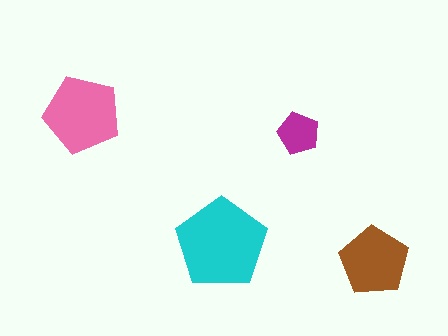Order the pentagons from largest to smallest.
the cyan one, the pink one, the brown one, the magenta one.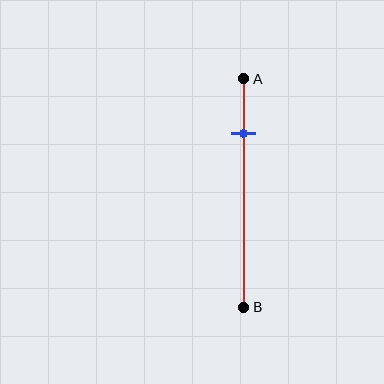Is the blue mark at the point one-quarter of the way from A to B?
Yes, the mark is approximately at the one-quarter point.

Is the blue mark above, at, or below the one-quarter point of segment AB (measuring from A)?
The blue mark is approximately at the one-quarter point of segment AB.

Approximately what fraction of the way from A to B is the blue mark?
The blue mark is approximately 25% of the way from A to B.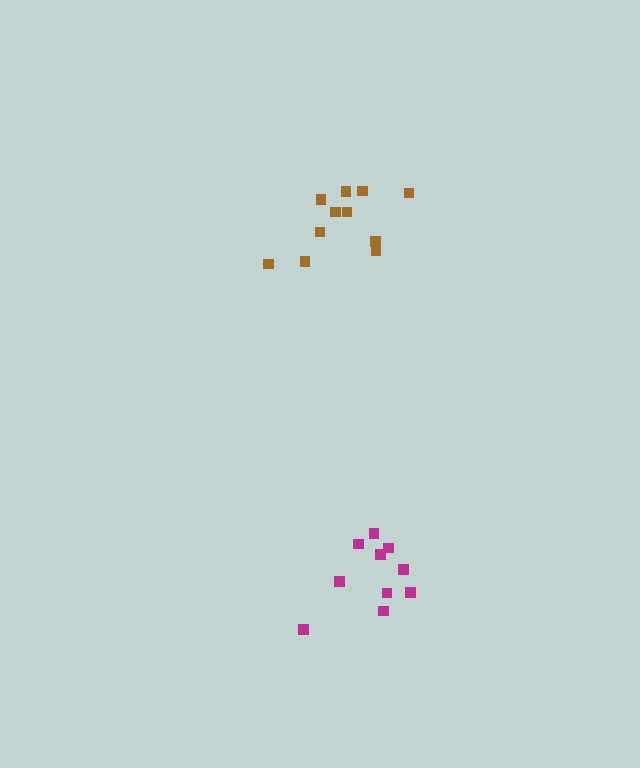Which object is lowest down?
The magenta cluster is bottommost.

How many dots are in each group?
Group 1: 10 dots, Group 2: 11 dots (21 total).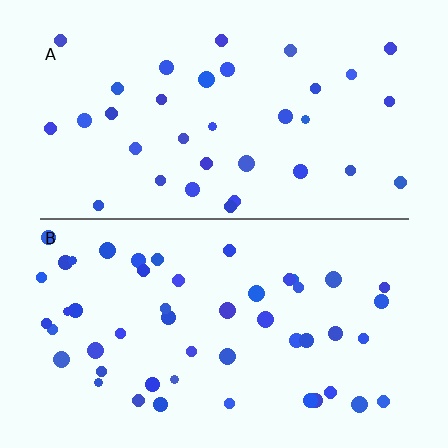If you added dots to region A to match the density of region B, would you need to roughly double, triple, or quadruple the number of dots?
Approximately double.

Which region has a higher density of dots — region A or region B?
B (the bottom).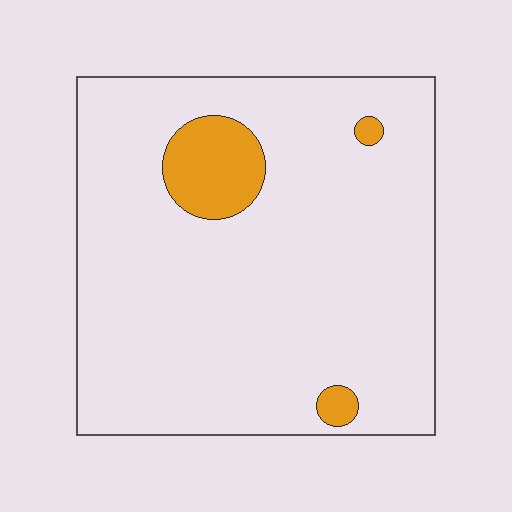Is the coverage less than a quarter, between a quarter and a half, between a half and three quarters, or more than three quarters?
Less than a quarter.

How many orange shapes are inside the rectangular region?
3.